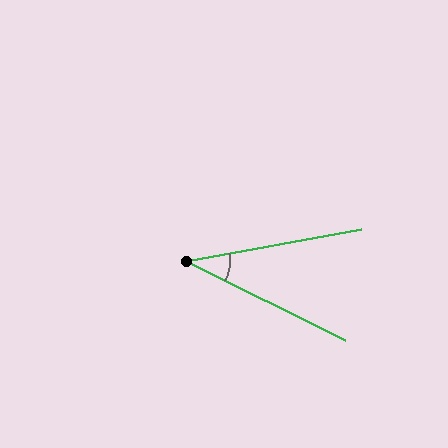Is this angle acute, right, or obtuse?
It is acute.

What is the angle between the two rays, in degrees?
Approximately 37 degrees.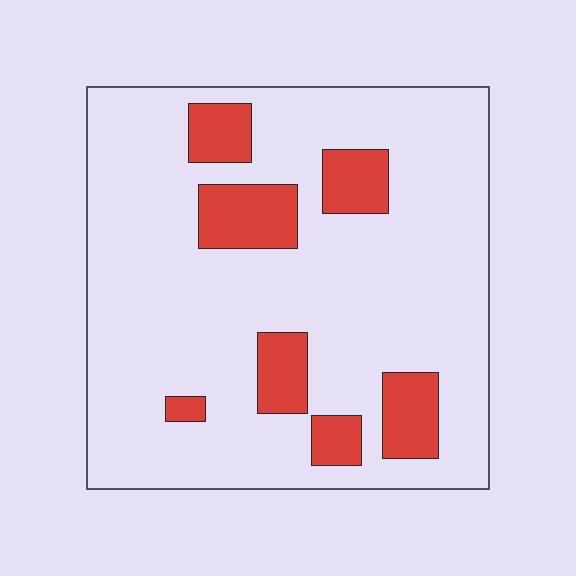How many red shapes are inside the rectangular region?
7.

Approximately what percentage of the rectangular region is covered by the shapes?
Approximately 15%.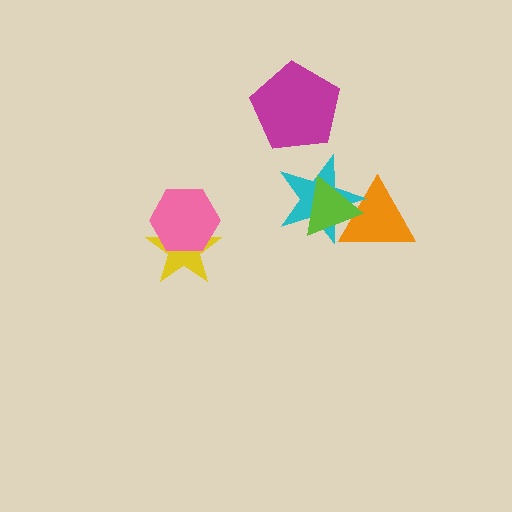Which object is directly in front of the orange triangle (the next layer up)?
The cyan star is directly in front of the orange triangle.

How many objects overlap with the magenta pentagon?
0 objects overlap with the magenta pentagon.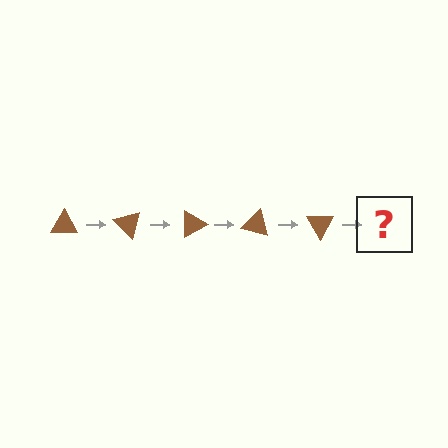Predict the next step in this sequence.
The next step is a brown triangle rotated 225 degrees.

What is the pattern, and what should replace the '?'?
The pattern is that the triangle rotates 45 degrees each step. The '?' should be a brown triangle rotated 225 degrees.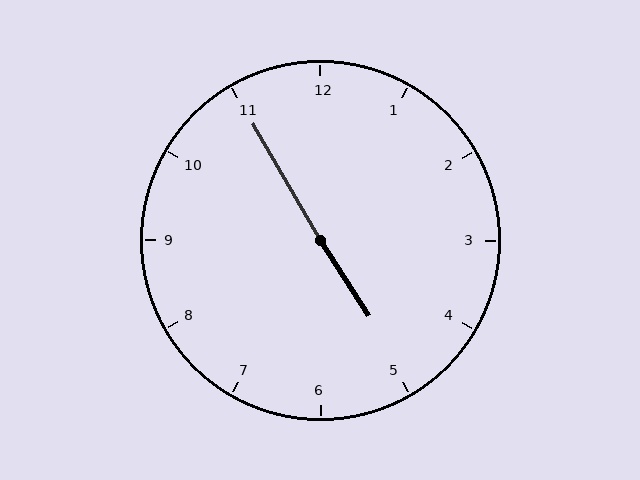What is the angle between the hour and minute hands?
Approximately 178 degrees.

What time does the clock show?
4:55.